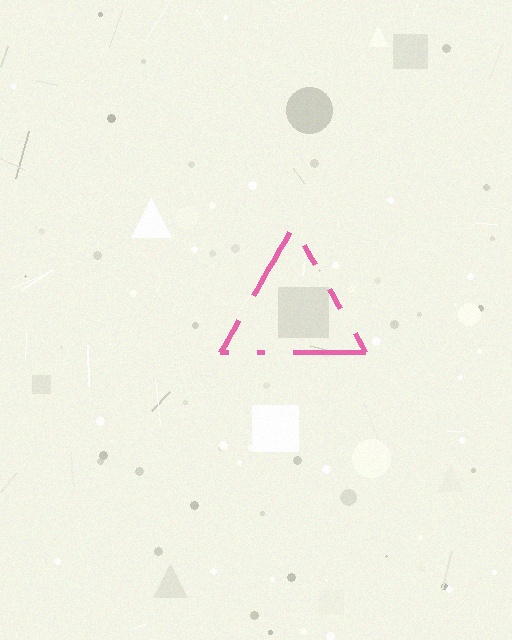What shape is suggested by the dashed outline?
The dashed outline suggests a triangle.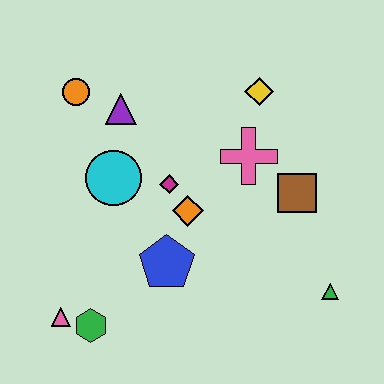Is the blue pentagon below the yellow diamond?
Yes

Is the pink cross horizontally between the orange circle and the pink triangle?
No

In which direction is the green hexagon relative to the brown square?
The green hexagon is to the left of the brown square.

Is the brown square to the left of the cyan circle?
No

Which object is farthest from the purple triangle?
The green triangle is farthest from the purple triangle.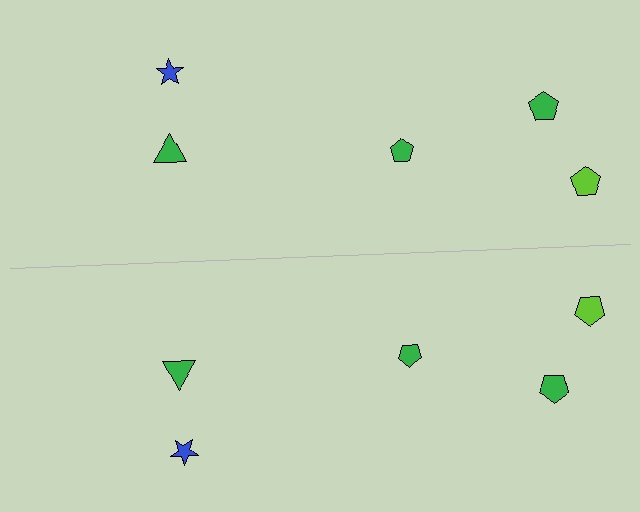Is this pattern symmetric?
Yes, this pattern has bilateral (reflection) symmetry.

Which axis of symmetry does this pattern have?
The pattern has a horizontal axis of symmetry running through the center of the image.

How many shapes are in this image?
There are 10 shapes in this image.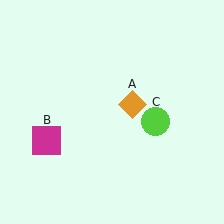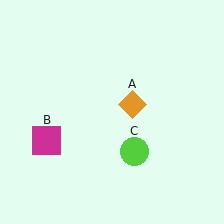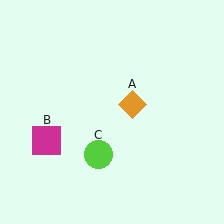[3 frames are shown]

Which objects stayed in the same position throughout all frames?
Orange diamond (object A) and magenta square (object B) remained stationary.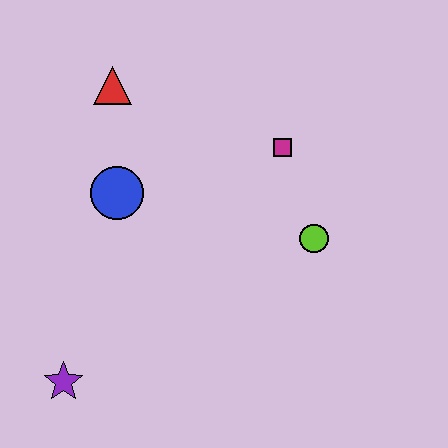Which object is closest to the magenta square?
The lime circle is closest to the magenta square.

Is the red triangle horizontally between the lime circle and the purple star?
Yes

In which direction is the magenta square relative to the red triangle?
The magenta square is to the right of the red triangle.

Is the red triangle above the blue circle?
Yes